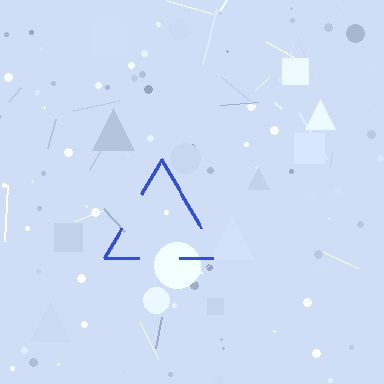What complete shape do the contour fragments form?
The contour fragments form a triangle.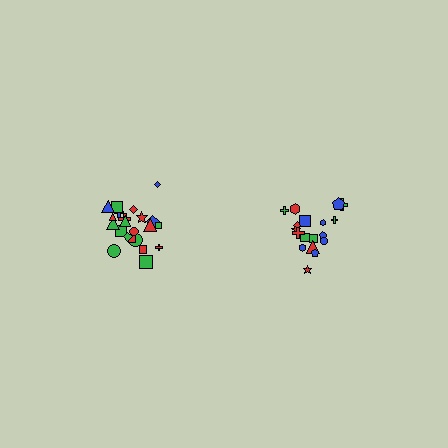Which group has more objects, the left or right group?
The left group.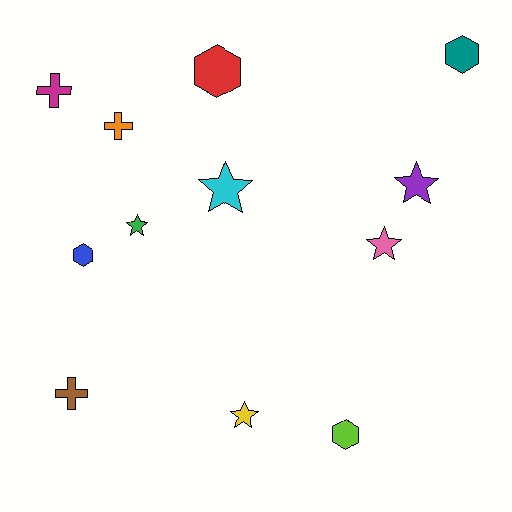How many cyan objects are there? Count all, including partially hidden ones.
There is 1 cyan object.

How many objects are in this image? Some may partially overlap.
There are 12 objects.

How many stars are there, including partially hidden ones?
There are 5 stars.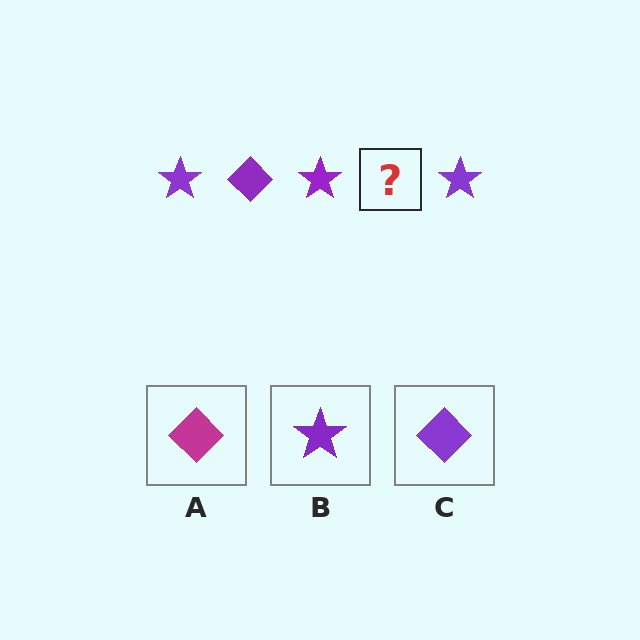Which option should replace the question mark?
Option C.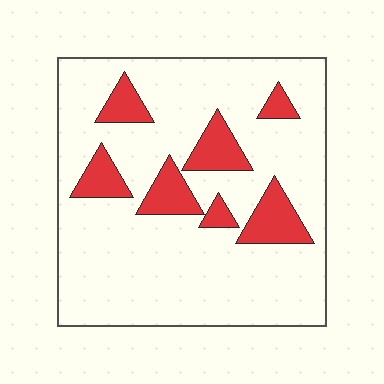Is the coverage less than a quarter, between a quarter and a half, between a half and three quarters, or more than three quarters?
Less than a quarter.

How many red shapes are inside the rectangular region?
7.